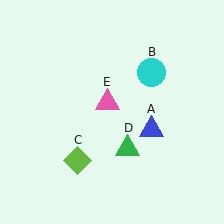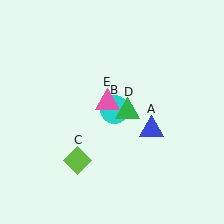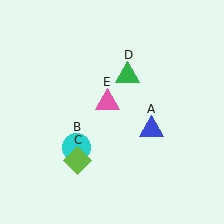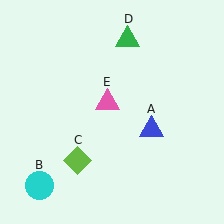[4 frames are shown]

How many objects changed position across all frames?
2 objects changed position: cyan circle (object B), green triangle (object D).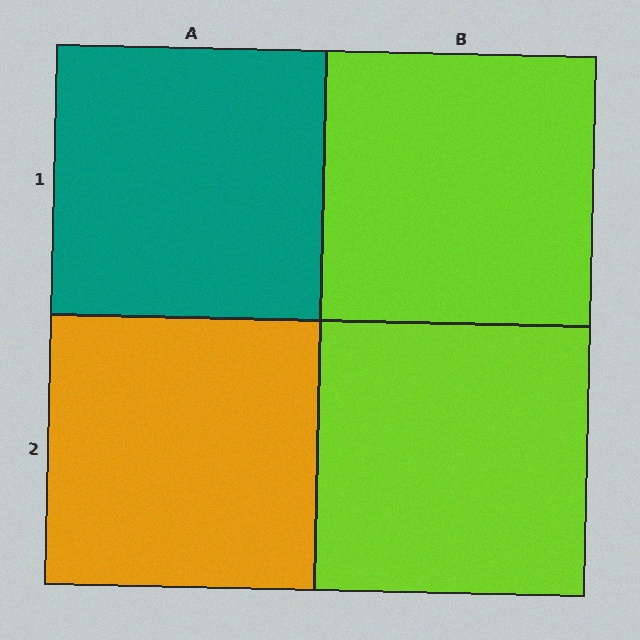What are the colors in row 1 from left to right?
Teal, lime.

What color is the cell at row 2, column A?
Orange.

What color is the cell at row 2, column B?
Lime.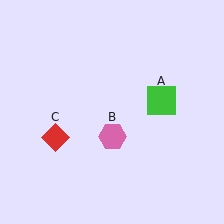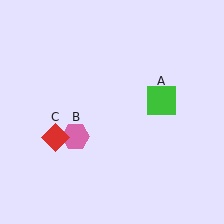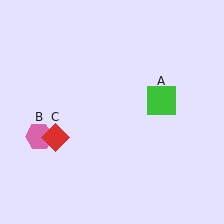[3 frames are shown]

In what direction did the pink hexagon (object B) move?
The pink hexagon (object B) moved left.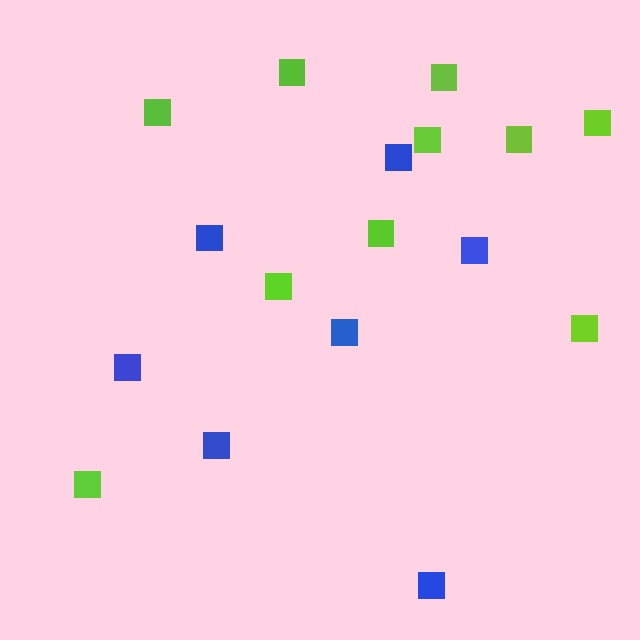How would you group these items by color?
There are 2 groups: one group of lime squares (10) and one group of blue squares (7).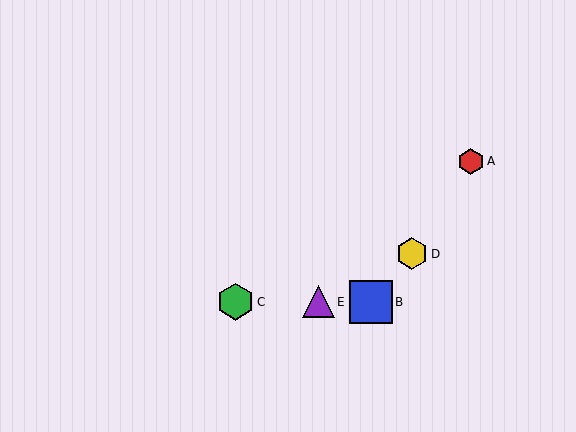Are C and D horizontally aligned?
No, C is at y≈302 and D is at y≈254.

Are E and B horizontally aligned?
Yes, both are at y≈302.